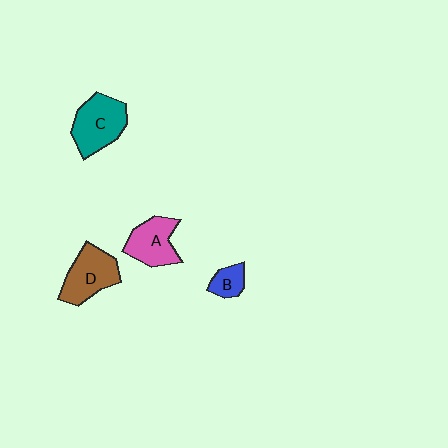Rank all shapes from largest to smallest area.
From largest to smallest: C (teal), D (brown), A (pink), B (blue).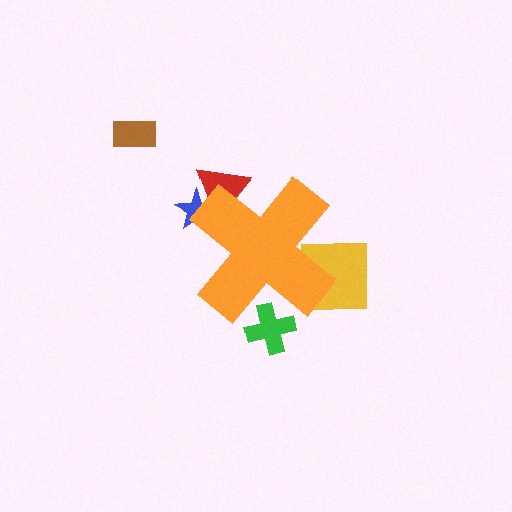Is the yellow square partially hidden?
Yes, the yellow square is partially hidden behind the orange cross.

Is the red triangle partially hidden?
Yes, the red triangle is partially hidden behind the orange cross.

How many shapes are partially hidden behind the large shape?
4 shapes are partially hidden.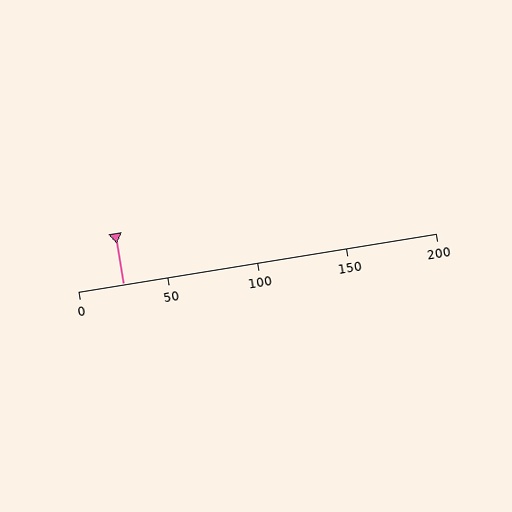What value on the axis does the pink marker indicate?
The marker indicates approximately 25.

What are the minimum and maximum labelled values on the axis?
The axis runs from 0 to 200.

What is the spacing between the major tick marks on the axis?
The major ticks are spaced 50 apart.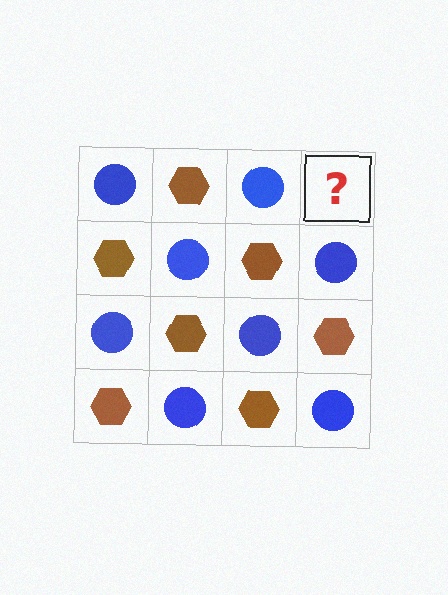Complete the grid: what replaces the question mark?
The question mark should be replaced with a brown hexagon.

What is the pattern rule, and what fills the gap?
The rule is that it alternates blue circle and brown hexagon in a checkerboard pattern. The gap should be filled with a brown hexagon.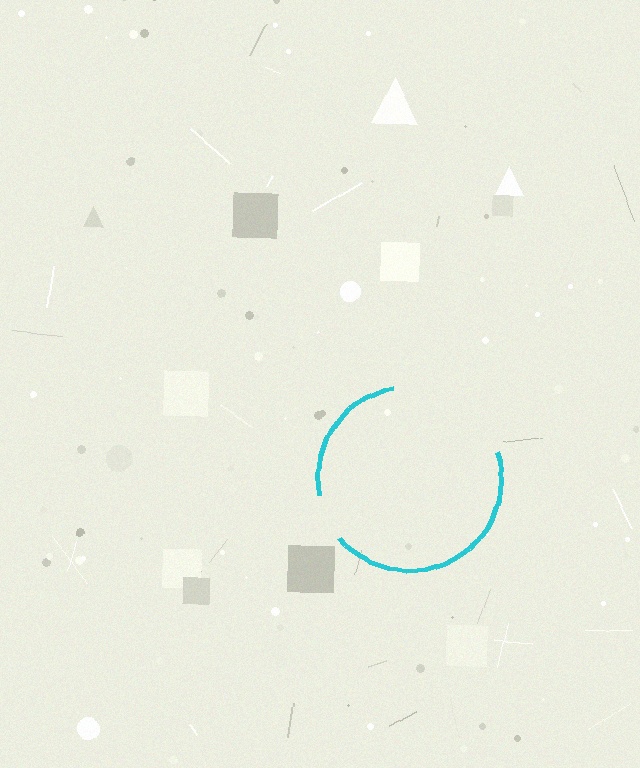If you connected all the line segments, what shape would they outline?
They would outline a circle.